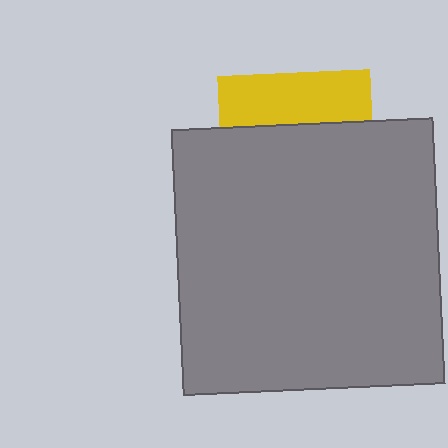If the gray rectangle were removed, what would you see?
You would see the complete yellow square.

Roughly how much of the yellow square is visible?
A small part of it is visible (roughly 34%).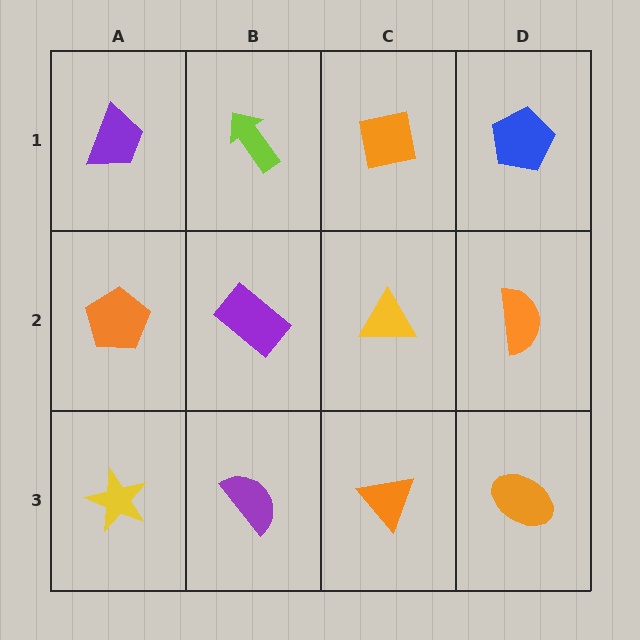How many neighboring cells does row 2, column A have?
3.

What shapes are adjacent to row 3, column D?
An orange semicircle (row 2, column D), an orange triangle (row 3, column C).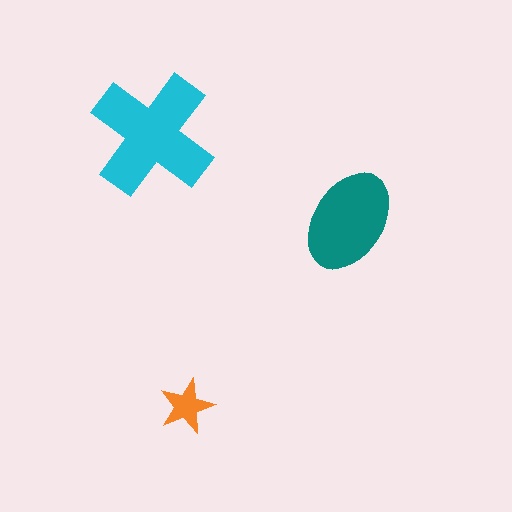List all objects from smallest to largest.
The orange star, the teal ellipse, the cyan cross.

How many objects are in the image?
There are 3 objects in the image.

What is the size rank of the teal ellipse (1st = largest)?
2nd.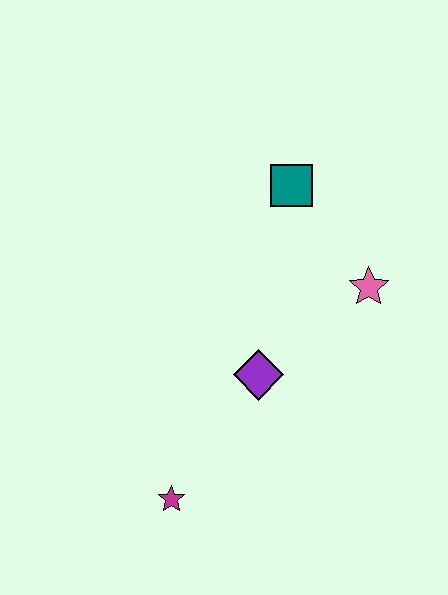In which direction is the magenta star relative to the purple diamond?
The magenta star is below the purple diamond.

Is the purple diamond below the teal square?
Yes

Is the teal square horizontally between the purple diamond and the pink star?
Yes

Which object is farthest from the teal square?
The magenta star is farthest from the teal square.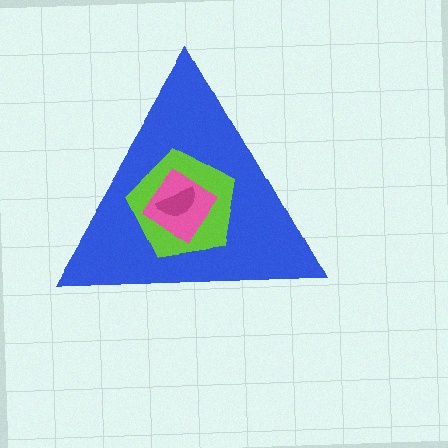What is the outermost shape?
The blue triangle.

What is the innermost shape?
The magenta semicircle.